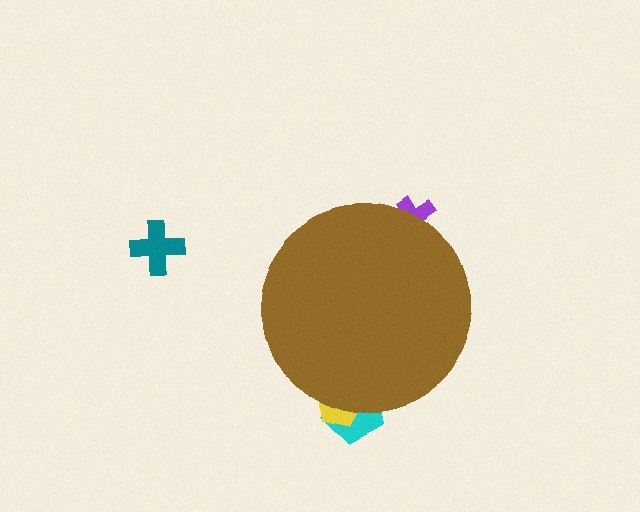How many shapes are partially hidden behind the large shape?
3 shapes are partially hidden.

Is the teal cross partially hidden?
No, the teal cross is fully visible.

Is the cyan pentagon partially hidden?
Yes, the cyan pentagon is partially hidden behind the brown circle.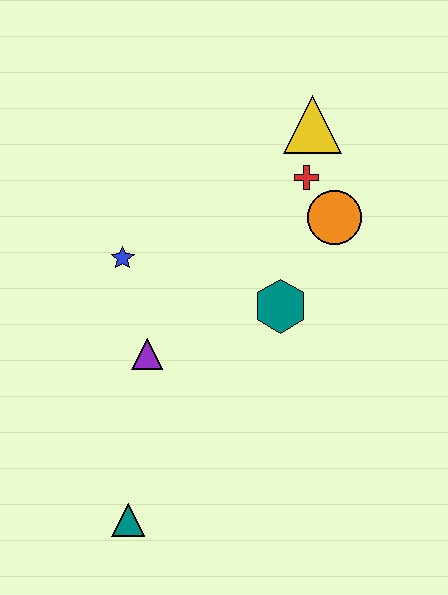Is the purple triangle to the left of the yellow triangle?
Yes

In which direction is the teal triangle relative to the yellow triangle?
The teal triangle is below the yellow triangle.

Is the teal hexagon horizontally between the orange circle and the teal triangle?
Yes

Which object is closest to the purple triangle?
The blue star is closest to the purple triangle.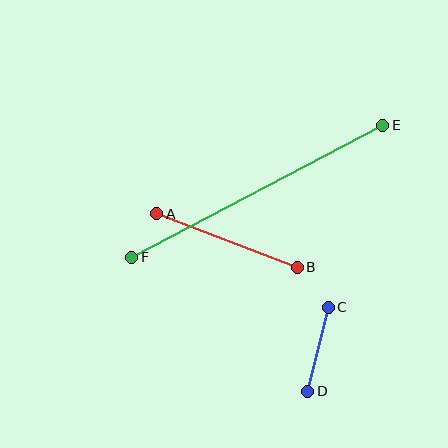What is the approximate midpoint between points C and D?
The midpoint is at approximately (318, 349) pixels.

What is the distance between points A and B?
The distance is approximately 150 pixels.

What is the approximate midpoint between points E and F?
The midpoint is at approximately (257, 191) pixels.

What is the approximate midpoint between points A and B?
The midpoint is at approximately (227, 241) pixels.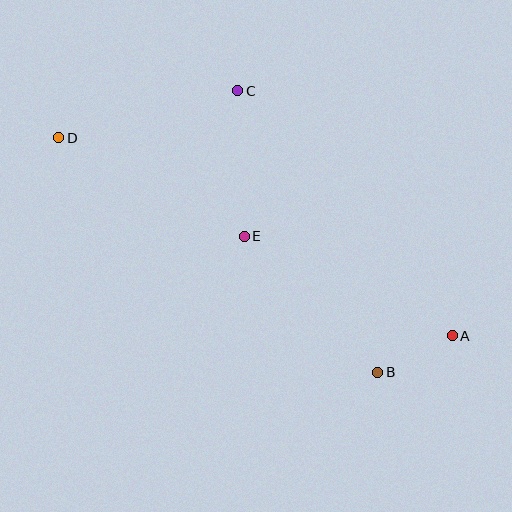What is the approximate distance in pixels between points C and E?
The distance between C and E is approximately 146 pixels.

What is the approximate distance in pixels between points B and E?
The distance between B and E is approximately 191 pixels.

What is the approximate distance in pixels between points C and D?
The distance between C and D is approximately 185 pixels.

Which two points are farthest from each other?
Points A and D are farthest from each other.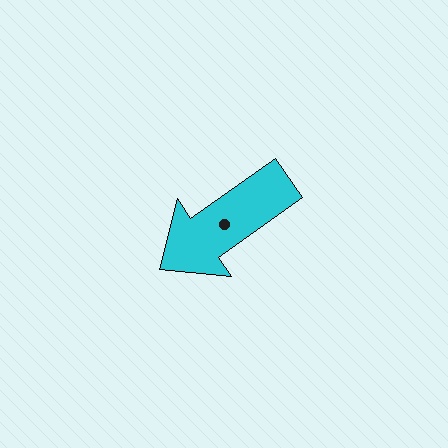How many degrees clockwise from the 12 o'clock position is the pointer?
Approximately 235 degrees.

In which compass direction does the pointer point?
Southwest.